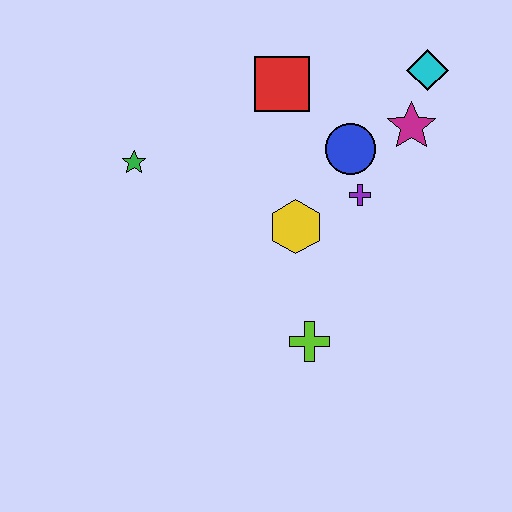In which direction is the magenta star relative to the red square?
The magenta star is to the right of the red square.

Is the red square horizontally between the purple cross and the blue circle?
No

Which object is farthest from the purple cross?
The green star is farthest from the purple cross.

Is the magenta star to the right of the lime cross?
Yes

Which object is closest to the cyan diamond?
The magenta star is closest to the cyan diamond.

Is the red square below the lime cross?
No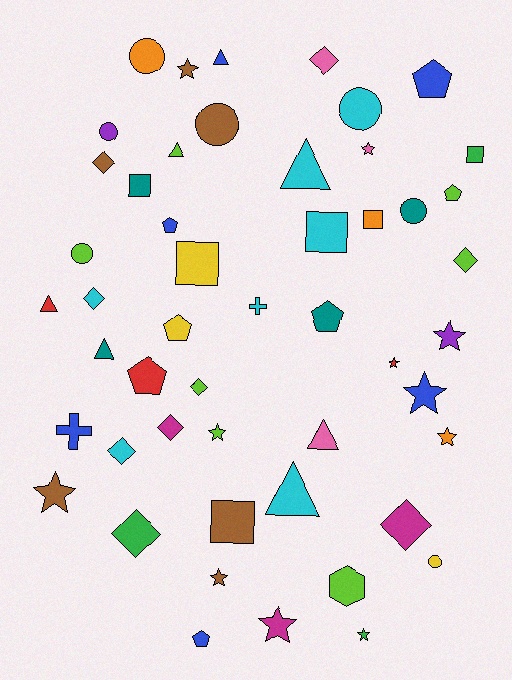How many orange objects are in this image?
There are 3 orange objects.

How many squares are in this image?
There are 6 squares.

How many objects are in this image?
There are 50 objects.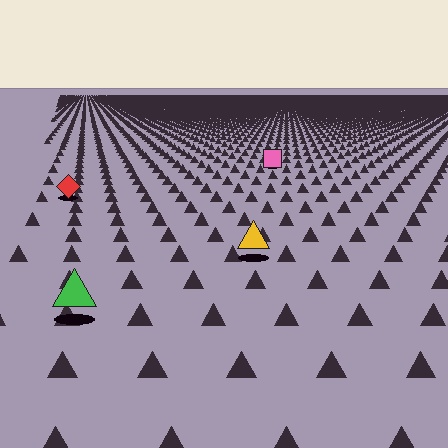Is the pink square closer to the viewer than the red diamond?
No. The red diamond is closer — you can tell from the texture gradient: the ground texture is coarser near it.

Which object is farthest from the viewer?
The pink square is farthest from the viewer. It appears smaller and the ground texture around it is denser.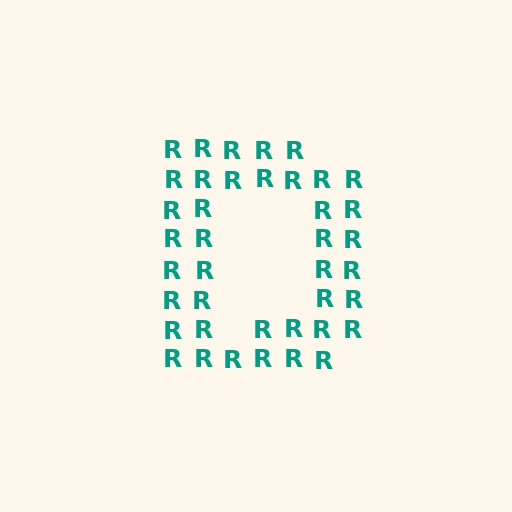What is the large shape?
The large shape is the letter D.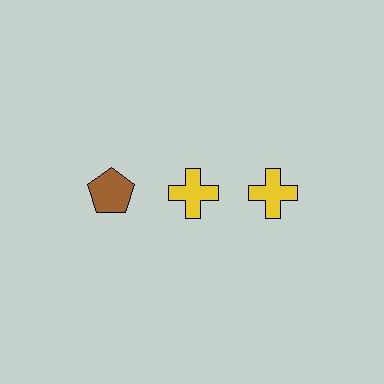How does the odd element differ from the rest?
It differs in both color (brown instead of yellow) and shape (pentagon instead of cross).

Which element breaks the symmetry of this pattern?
The brown pentagon in the top row, leftmost column breaks the symmetry. All other shapes are yellow crosses.